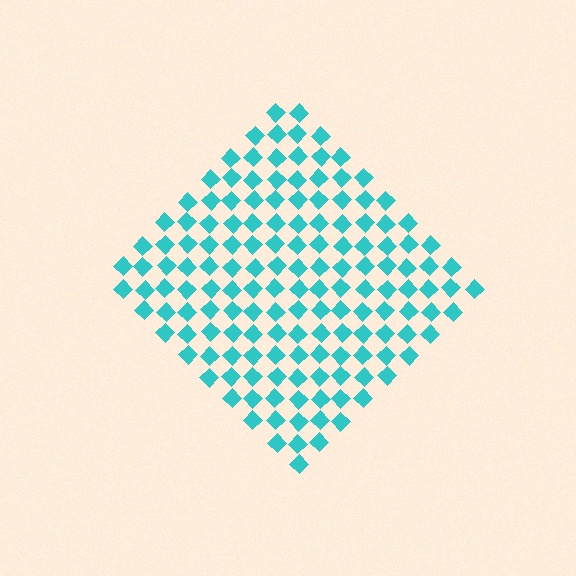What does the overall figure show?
The overall figure shows a diamond.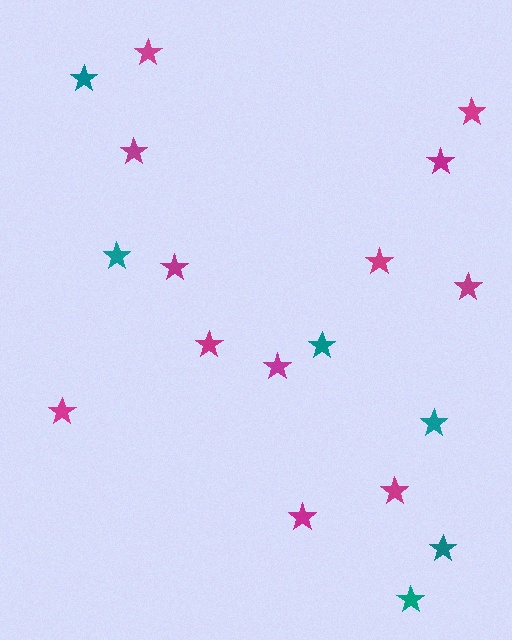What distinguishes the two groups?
There are 2 groups: one group of teal stars (6) and one group of magenta stars (12).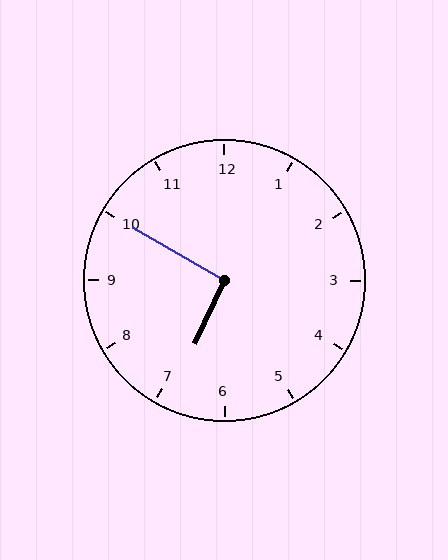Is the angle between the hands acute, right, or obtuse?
It is right.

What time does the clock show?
6:50.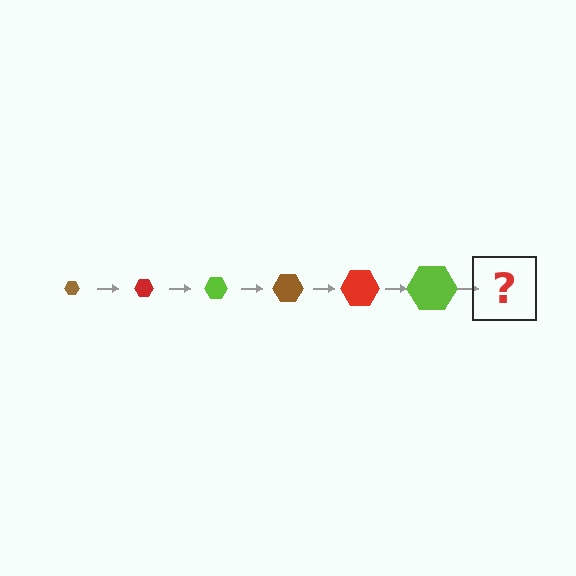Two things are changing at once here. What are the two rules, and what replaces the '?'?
The two rules are that the hexagon grows larger each step and the color cycles through brown, red, and lime. The '?' should be a brown hexagon, larger than the previous one.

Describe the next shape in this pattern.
It should be a brown hexagon, larger than the previous one.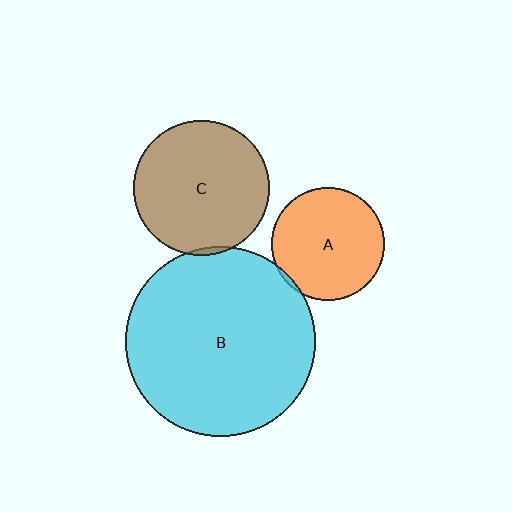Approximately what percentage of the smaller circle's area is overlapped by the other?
Approximately 5%.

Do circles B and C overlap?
Yes.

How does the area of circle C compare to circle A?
Approximately 1.4 times.